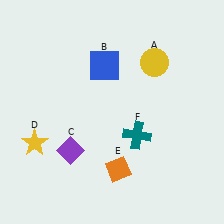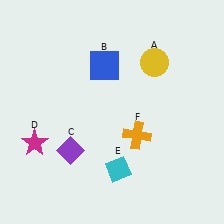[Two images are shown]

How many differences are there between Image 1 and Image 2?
There are 3 differences between the two images.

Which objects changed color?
D changed from yellow to magenta. E changed from orange to cyan. F changed from teal to orange.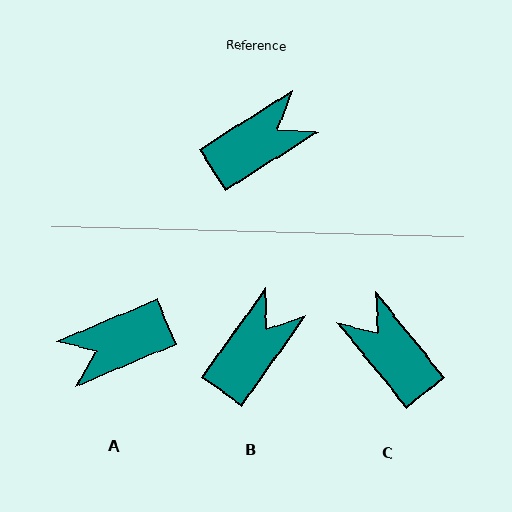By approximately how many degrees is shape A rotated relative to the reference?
Approximately 171 degrees counter-clockwise.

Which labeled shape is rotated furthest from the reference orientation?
A, about 171 degrees away.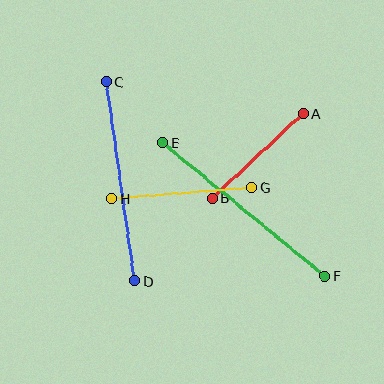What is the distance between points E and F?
The distance is approximately 210 pixels.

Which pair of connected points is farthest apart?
Points E and F are farthest apart.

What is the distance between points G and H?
The distance is approximately 141 pixels.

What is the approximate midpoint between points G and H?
The midpoint is at approximately (182, 193) pixels.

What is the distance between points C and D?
The distance is approximately 201 pixels.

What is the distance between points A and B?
The distance is approximately 124 pixels.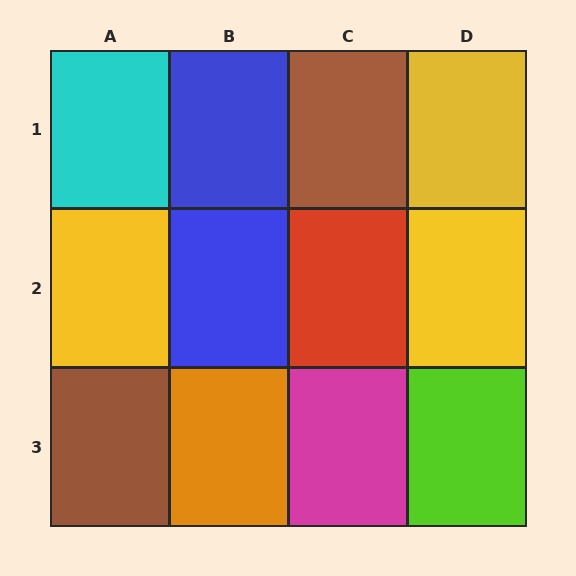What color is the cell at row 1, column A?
Cyan.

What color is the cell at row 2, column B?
Blue.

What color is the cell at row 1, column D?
Yellow.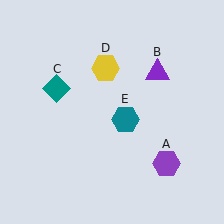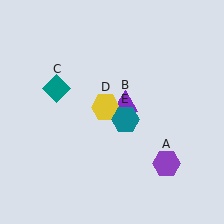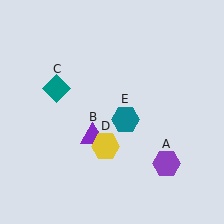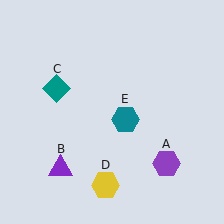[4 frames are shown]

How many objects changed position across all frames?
2 objects changed position: purple triangle (object B), yellow hexagon (object D).